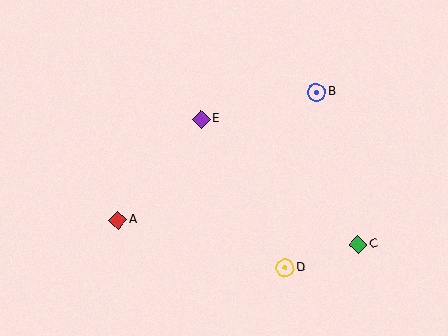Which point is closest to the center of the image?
Point E at (201, 119) is closest to the center.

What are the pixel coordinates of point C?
Point C is at (358, 245).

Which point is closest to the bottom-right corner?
Point C is closest to the bottom-right corner.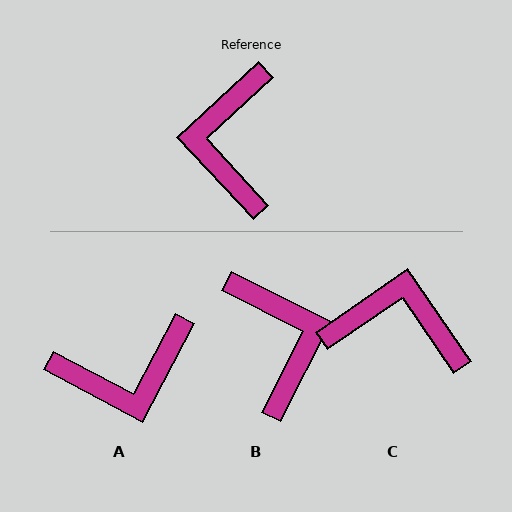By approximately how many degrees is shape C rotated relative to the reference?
Approximately 98 degrees clockwise.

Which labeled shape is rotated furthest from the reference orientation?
B, about 160 degrees away.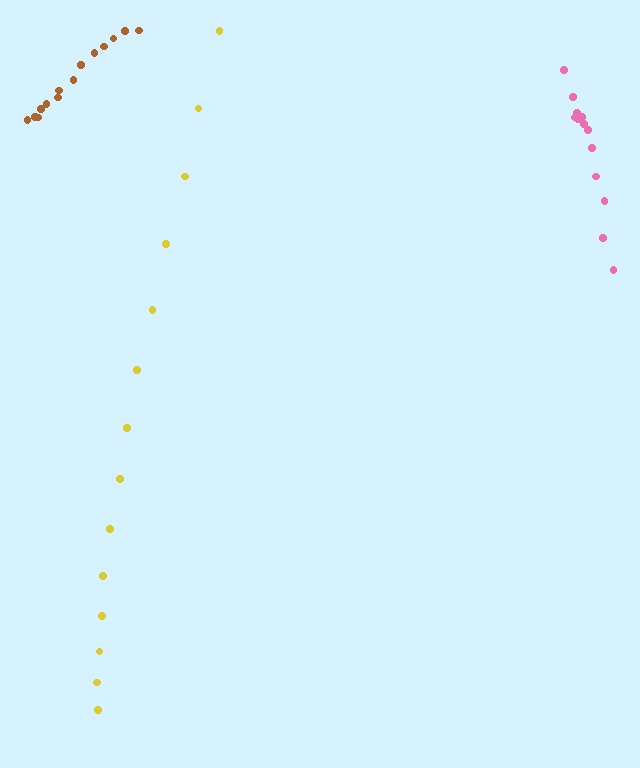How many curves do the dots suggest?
There are 3 distinct paths.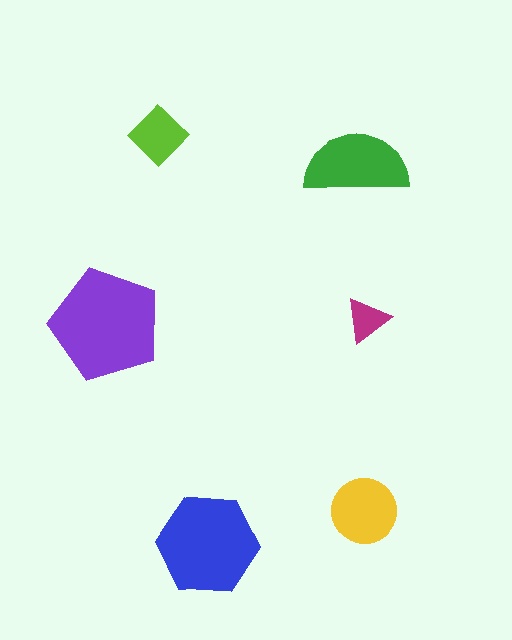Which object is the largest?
The purple pentagon.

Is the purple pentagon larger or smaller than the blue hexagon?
Larger.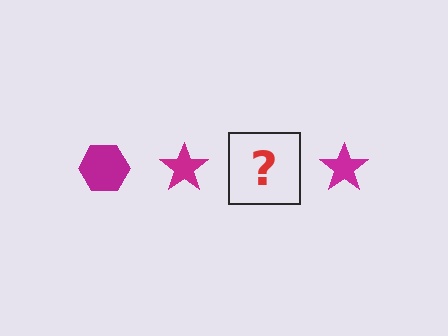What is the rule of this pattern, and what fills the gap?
The rule is that the pattern cycles through hexagon, star shapes in magenta. The gap should be filled with a magenta hexagon.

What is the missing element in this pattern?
The missing element is a magenta hexagon.